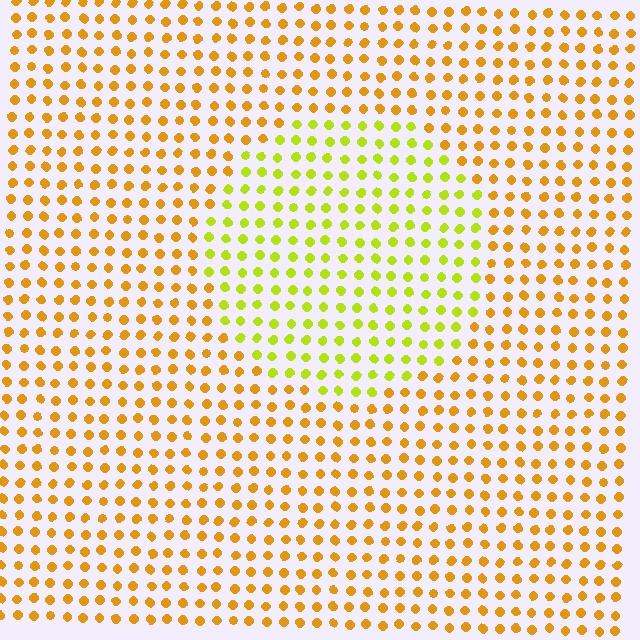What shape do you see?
I see a circle.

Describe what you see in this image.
The image is filled with small orange elements in a uniform arrangement. A circle-shaped region is visible where the elements are tinted to a slightly different hue, forming a subtle color boundary.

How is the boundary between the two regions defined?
The boundary is defined purely by a slight shift in hue (about 35 degrees). Spacing, size, and orientation are identical on both sides.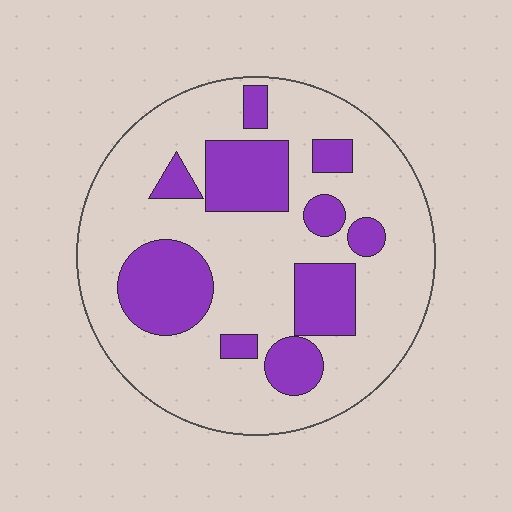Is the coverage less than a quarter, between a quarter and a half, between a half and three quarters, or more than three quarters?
Between a quarter and a half.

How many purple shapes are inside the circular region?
10.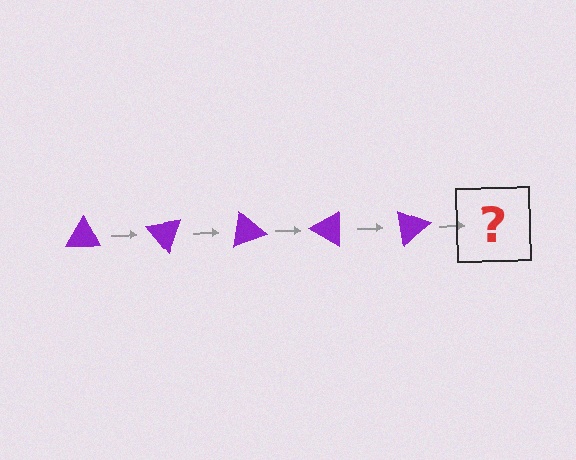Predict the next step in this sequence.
The next step is a purple triangle rotated 250 degrees.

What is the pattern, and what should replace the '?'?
The pattern is that the triangle rotates 50 degrees each step. The '?' should be a purple triangle rotated 250 degrees.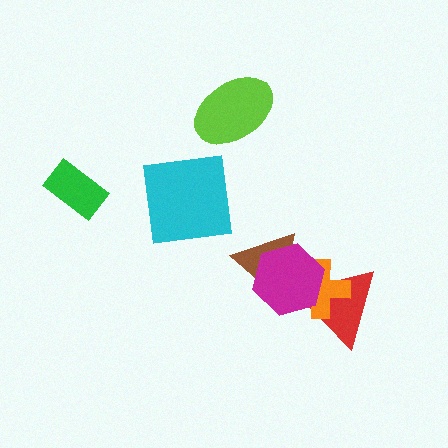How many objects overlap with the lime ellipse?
0 objects overlap with the lime ellipse.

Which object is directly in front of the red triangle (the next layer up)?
The orange cross is directly in front of the red triangle.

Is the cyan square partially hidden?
No, no other shape covers it.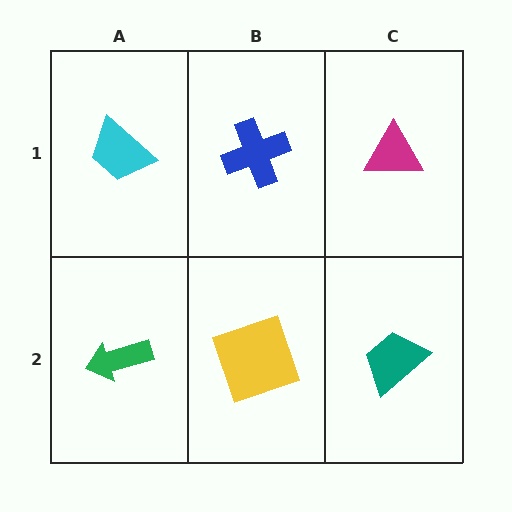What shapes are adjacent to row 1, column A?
A green arrow (row 2, column A), a blue cross (row 1, column B).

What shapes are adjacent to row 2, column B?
A blue cross (row 1, column B), a green arrow (row 2, column A), a teal trapezoid (row 2, column C).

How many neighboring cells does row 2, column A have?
2.